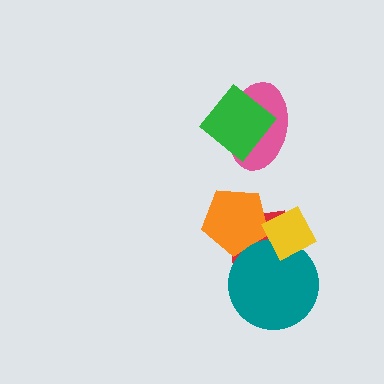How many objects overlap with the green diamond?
1 object overlaps with the green diamond.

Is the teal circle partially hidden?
Yes, it is partially covered by another shape.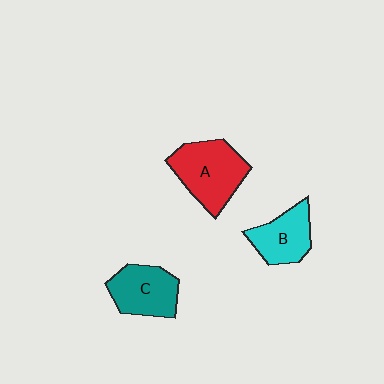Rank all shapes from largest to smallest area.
From largest to smallest: A (red), C (teal), B (cyan).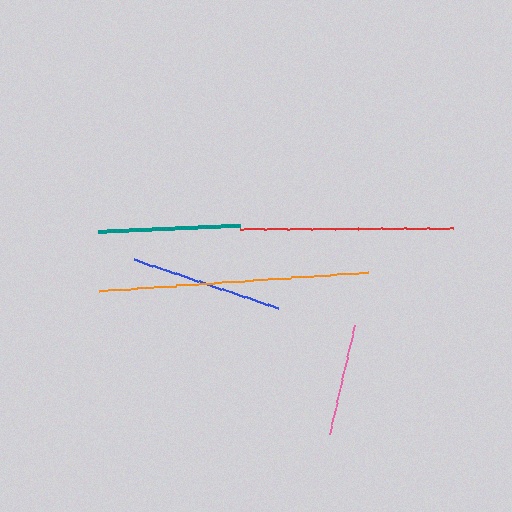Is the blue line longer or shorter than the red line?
The red line is longer than the blue line.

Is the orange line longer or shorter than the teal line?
The orange line is longer than the teal line.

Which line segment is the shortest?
The pink line is the shortest at approximately 112 pixels.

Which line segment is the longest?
The orange line is the longest at approximately 270 pixels.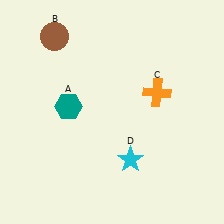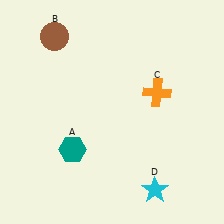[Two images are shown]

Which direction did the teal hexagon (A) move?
The teal hexagon (A) moved down.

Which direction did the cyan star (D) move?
The cyan star (D) moved down.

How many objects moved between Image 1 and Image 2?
2 objects moved between the two images.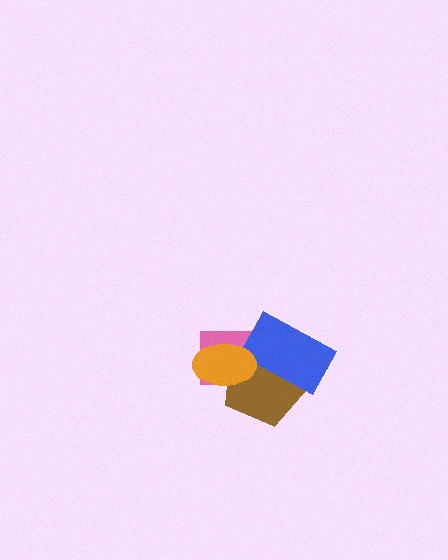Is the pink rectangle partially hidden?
Yes, it is partially covered by another shape.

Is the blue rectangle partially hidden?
Yes, it is partially covered by another shape.